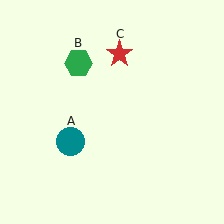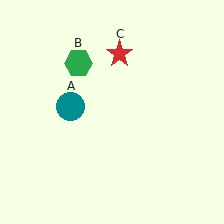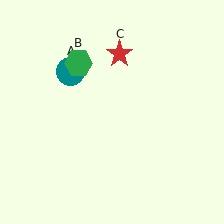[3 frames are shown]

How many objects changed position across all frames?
1 object changed position: teal circle (object A).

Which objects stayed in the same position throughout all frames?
Green hexagon (object B) and red star (object C) remained stationary.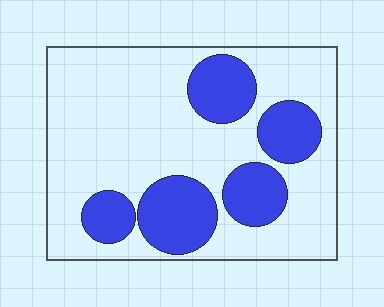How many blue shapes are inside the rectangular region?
5.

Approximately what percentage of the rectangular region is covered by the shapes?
Approximately 30%.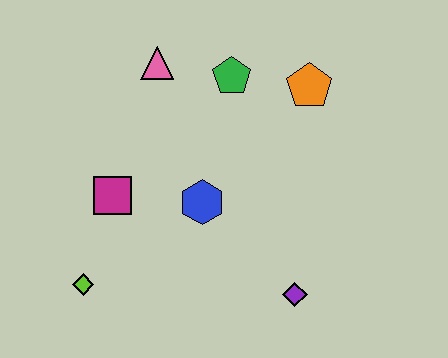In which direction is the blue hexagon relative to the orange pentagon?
The blue hexagon is below the orange pentagon.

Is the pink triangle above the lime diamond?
Yes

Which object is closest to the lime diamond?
The magenta square is closest to the lime diamond.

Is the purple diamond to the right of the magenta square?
Yes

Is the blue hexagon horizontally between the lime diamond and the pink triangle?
No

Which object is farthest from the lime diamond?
The orange pentagon is farthest from the lime diamond.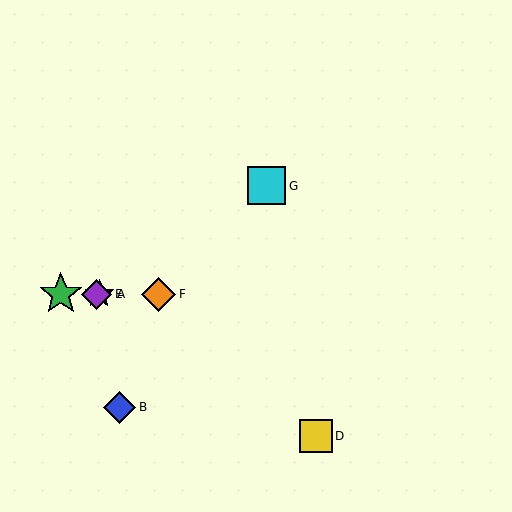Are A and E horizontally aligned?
Yes, both are at y≈294.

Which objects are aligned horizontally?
Objects A, C, E, F are aligned horizontally.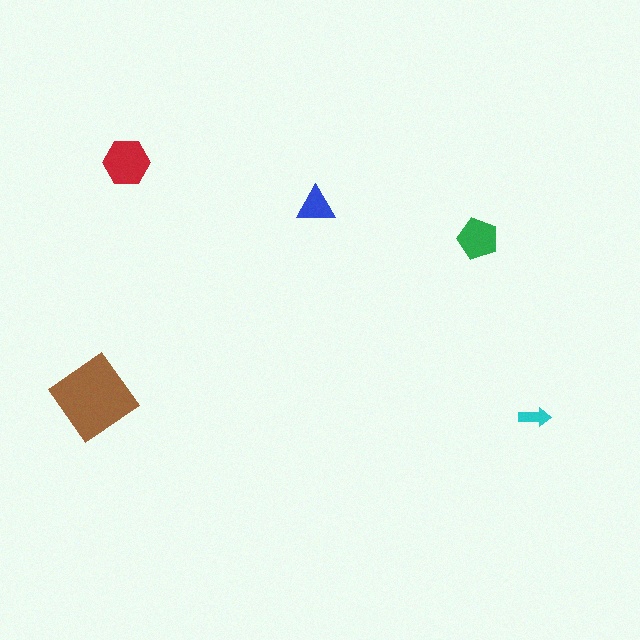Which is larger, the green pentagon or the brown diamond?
The brown diamond.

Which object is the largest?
The brown diamond.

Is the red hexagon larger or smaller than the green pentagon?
Larger.